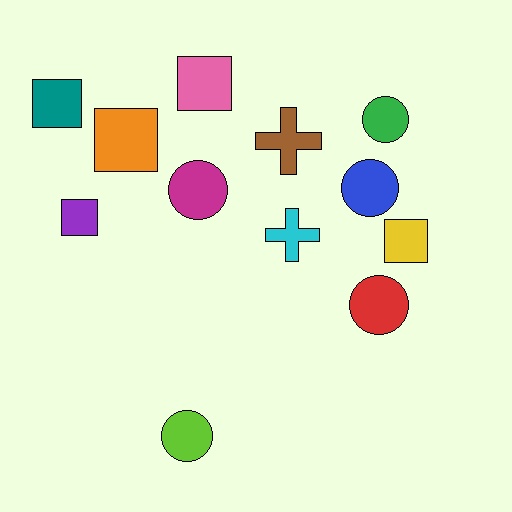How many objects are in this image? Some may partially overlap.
There are 12 objects.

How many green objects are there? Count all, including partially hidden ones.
There is 1 green object.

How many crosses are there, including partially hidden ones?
There are 2 crosses.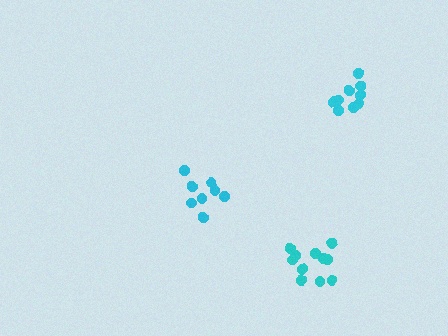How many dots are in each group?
Group 1: 11 dots, Group 2: 9 dots, Group 3: 8 dots (28 total).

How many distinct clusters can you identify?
There are 3 distinct clusters.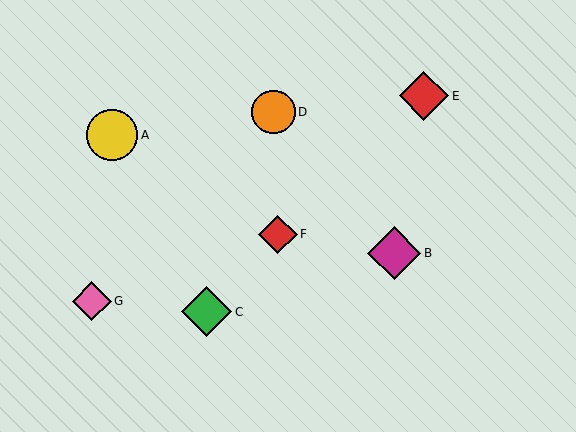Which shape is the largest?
The magenta diamond (labeled B) is the largest.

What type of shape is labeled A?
Shape A is a yellow circle.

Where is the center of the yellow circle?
The center of the yellow circle is at (112, 135).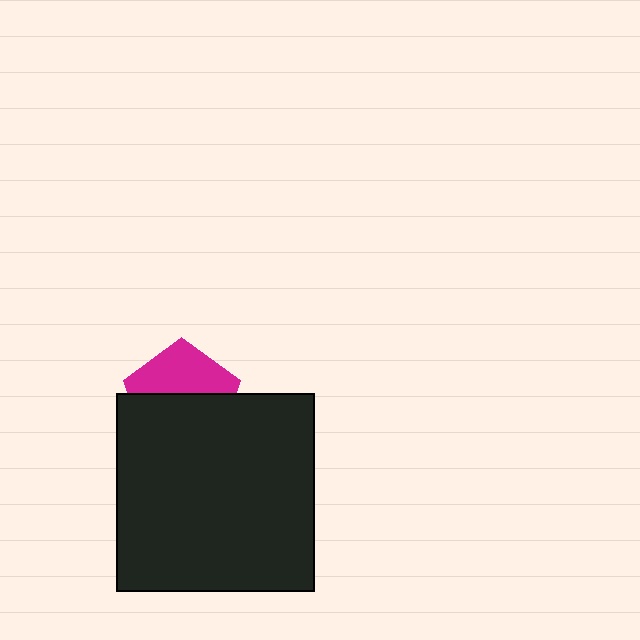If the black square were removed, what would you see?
You would see the complete magenta pentagon.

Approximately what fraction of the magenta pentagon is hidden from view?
Roughly 56% of the magenta pentagon is hidden behind the black square.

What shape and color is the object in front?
The object in front is a black square.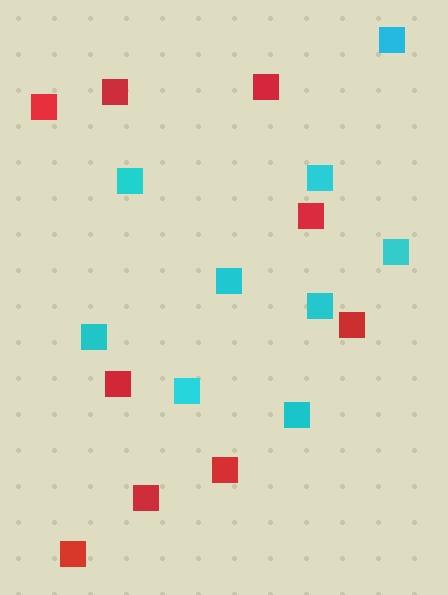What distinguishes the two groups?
There are 2 groups: one group of cyan squares (9) and one group of red squares (9).